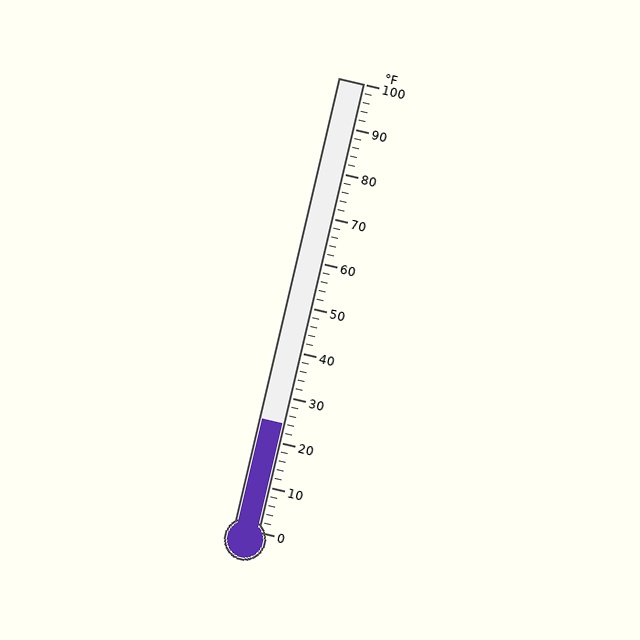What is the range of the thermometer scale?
The thermometer scale ranges from 0°F to 100°F.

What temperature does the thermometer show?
The thermometer shows approximately 24°F.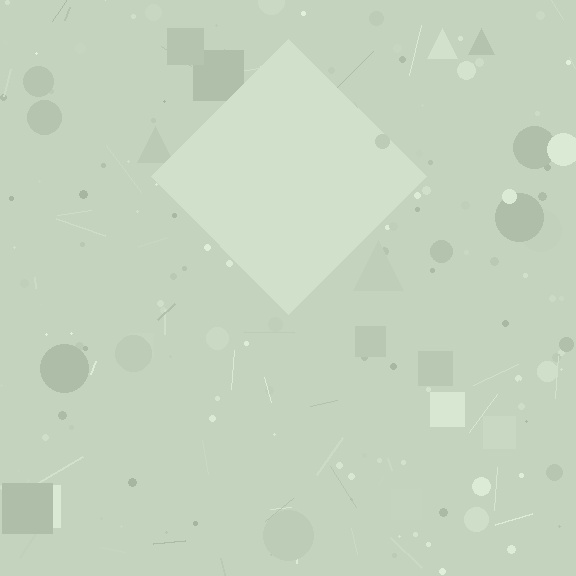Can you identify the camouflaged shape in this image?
The camouflaged shape is a diamond.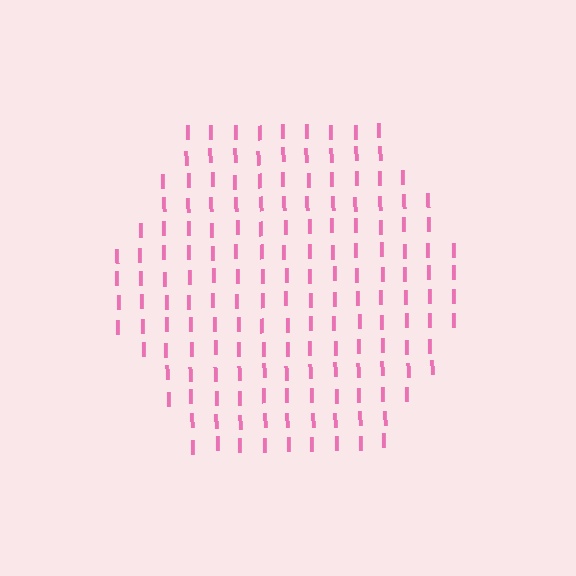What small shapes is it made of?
It is made of small letter I's.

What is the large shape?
The large shape is a hexagon.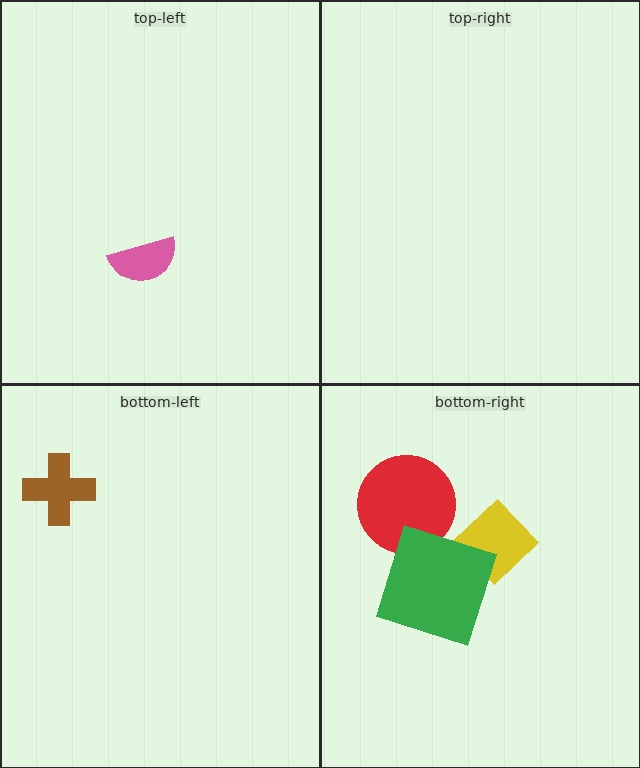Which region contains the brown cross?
The bottom-left region.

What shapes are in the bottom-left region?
The brown cross.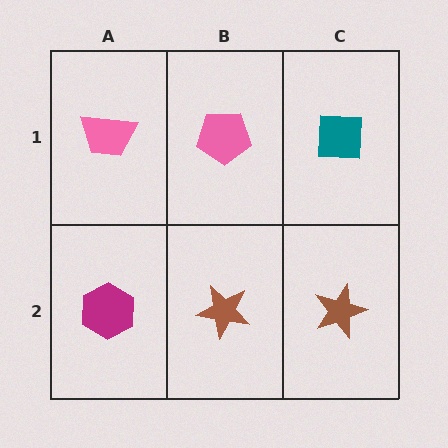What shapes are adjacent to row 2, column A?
A pink trapezoid (row 1, column A), a brown star (row 2, column B).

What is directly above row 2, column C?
A teal square.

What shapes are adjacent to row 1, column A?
A magenta hexagon (row 2, column A), a pink pentagon (row 1, column B).